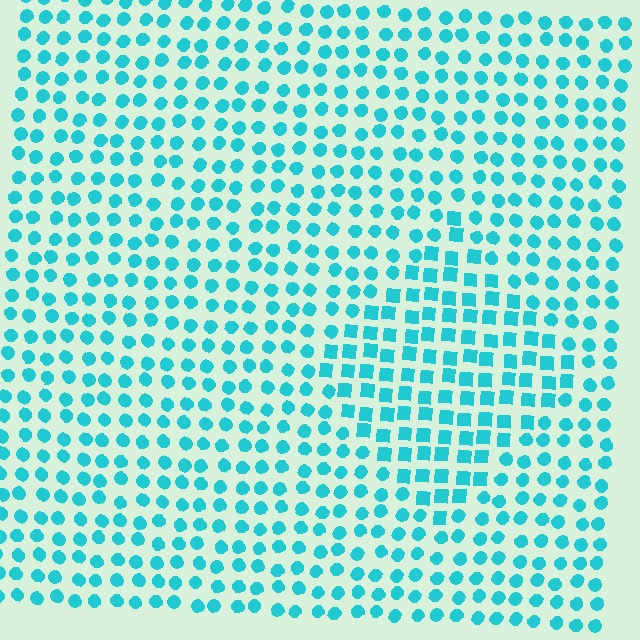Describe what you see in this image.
The image is filled with small cyan elements arranged in a uniform grid. A diamond-shaped region contains squares, while the surrounding area contains circles. The boundary is defined purely by the change in element shape.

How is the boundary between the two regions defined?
The boundary is defined by a change in element shape: squares inside vs. circles outside. All elements share the same color and spacing.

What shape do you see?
I see a diamond.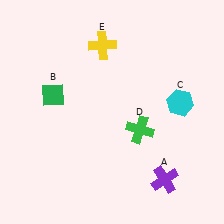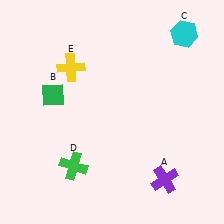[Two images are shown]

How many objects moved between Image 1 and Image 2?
3 objects moved between the two images.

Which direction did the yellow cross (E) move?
The yellow cross (E) moved left.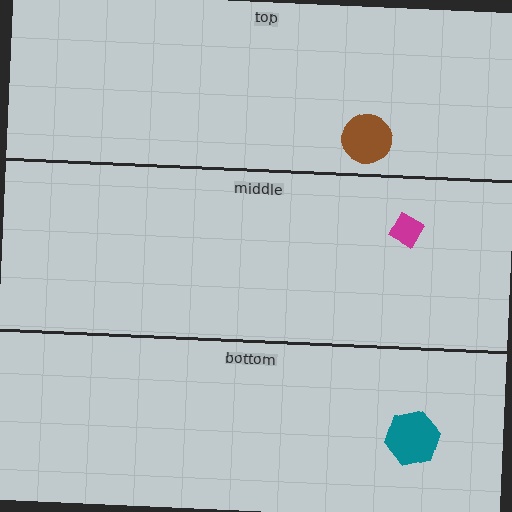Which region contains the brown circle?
The top region.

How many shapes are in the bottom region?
1.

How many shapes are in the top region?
1.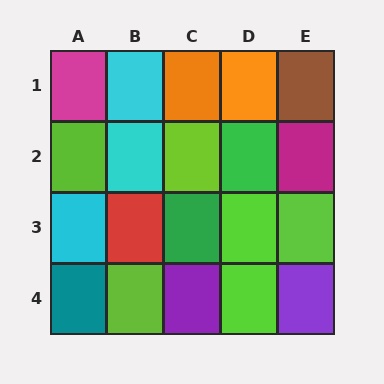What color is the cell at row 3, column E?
Lime.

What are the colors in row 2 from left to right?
Lime, cyan, lime, green, magenta.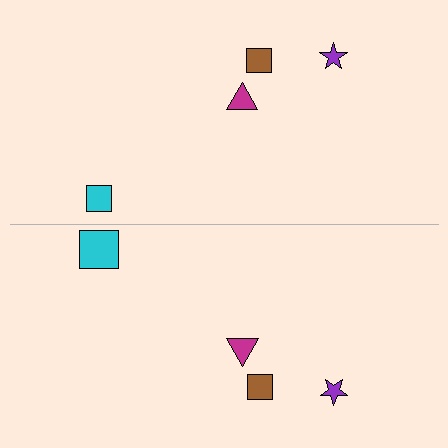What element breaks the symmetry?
The cyan square on the bottom side has a different size than its mirror counterpart.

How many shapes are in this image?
There are 8 shapes in this image.